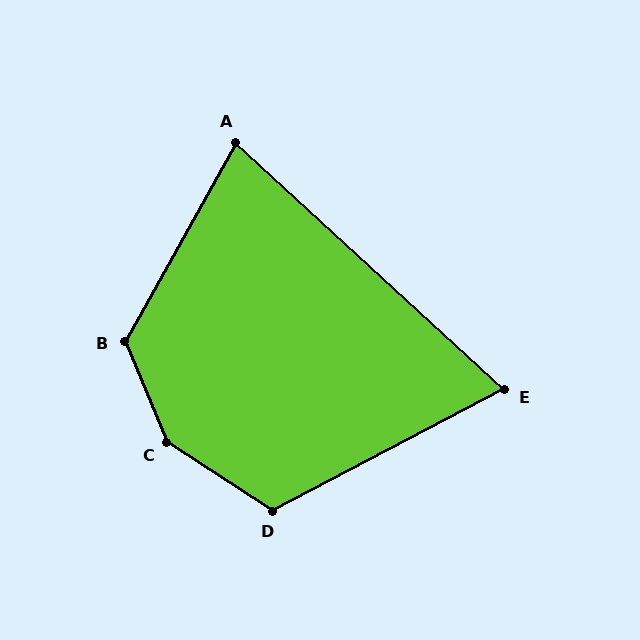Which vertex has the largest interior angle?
C, at approximately 145 degrees.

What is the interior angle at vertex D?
Approximately 120 degrees (obtuse).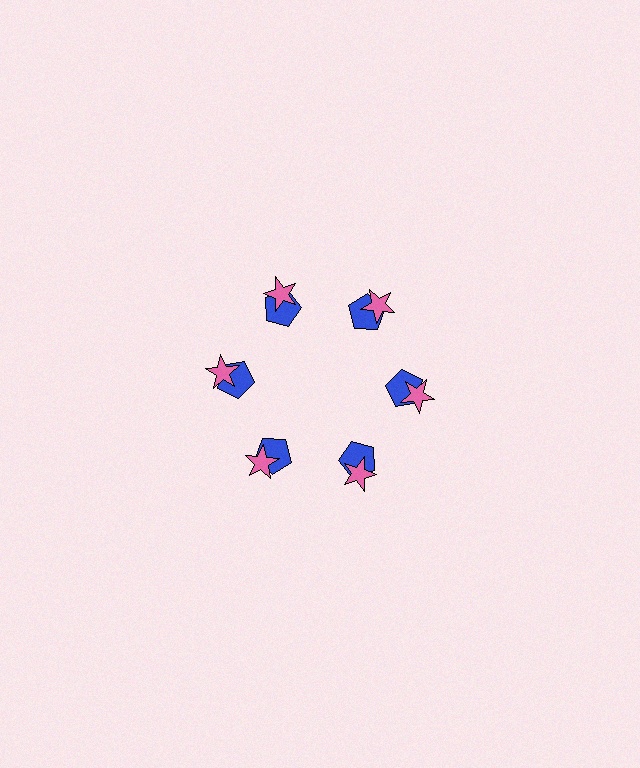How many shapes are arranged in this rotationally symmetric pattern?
There are 12 shapes, arranged in 6 groups of 2.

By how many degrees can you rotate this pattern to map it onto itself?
The pattern maps onto itself every 60 degrees of rotation.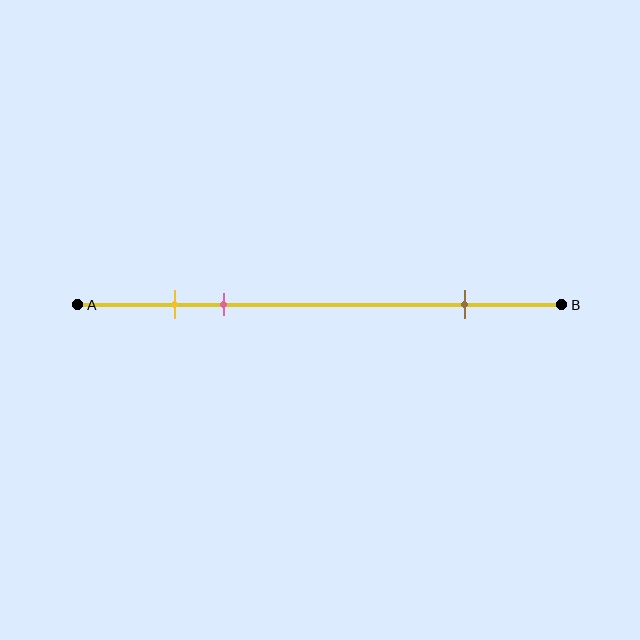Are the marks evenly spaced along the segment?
No, the marks are not evenly spaced.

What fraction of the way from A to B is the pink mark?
The pink mark is approximately 30% (0.3) of the way from A to B.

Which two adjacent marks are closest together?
The yellow and pink marks are the closest adjacent pair.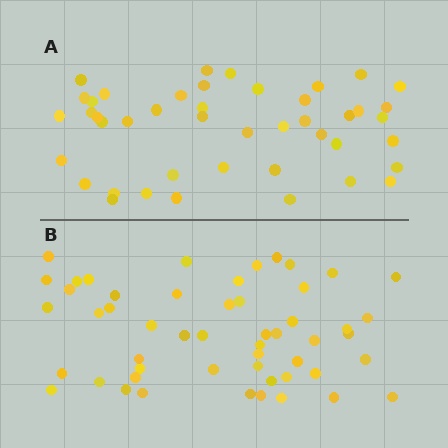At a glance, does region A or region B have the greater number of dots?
Region B (the bottom region) has more dots.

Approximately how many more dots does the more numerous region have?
Region B has roughly 8 or so more dots than region A.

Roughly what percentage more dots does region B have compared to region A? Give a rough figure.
About 20% more.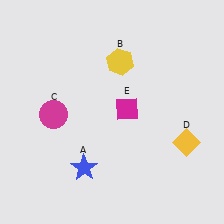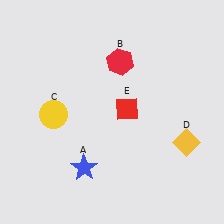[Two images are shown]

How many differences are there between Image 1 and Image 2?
There are 3 differences between the two images.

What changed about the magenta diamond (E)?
In Image 1, E is magenta. In Image 2, it changed to red.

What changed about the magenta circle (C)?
In Image 1, C is magenta. In Image 2, it changed to yellow.